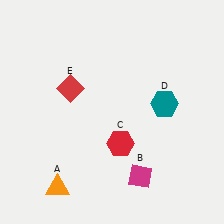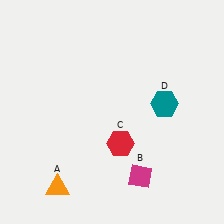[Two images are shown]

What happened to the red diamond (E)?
The red diamond (E) was removed in Image 2. It was in the top-left area of Image 1.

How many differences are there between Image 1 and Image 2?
There is 1 difference between the two images.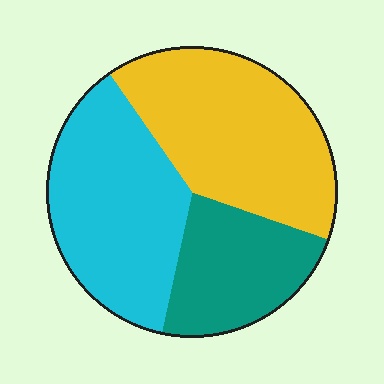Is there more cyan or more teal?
Cyan.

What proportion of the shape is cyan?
Cyan takes up about three eighths (3/8) of the shape.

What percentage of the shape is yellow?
Yellow covers roughly 40% of the shape.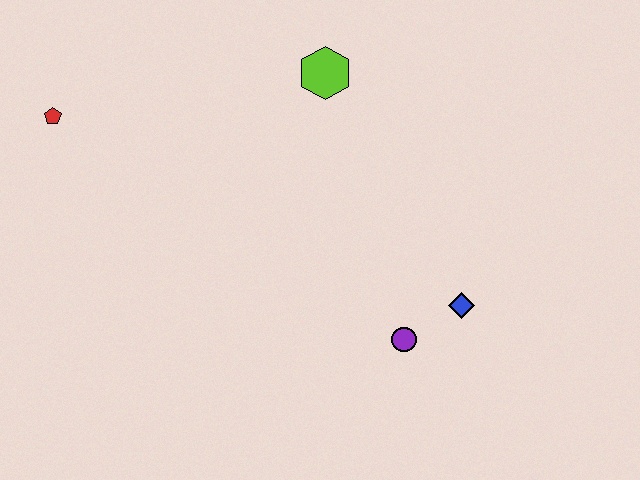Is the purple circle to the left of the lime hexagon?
No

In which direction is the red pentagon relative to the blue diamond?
The red pentagon is to the left of the blue diamond.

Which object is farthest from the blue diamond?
The red pentagon is farthest from the blue diamond.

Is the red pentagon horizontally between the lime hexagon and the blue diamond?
No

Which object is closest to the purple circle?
The blue diamond is closest to the purple circle.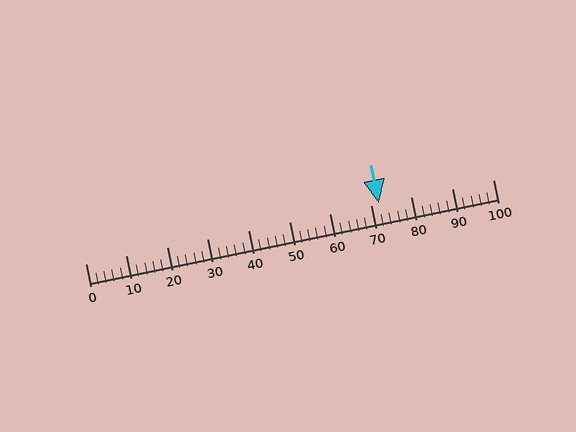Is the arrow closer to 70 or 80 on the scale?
The arrow is closer to 70.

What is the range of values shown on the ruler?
The ruler shows values from 0 to 100.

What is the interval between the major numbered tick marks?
The major tick marks are spaced 10 units apart.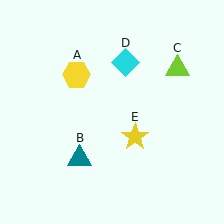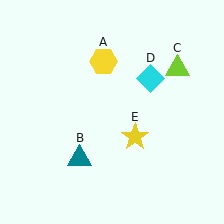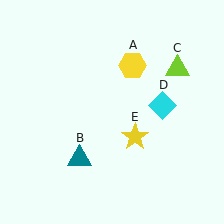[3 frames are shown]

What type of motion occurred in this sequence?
The yellow hexagon (object A), cyan diamond (object D) rotated clockwise around the center of the scene.